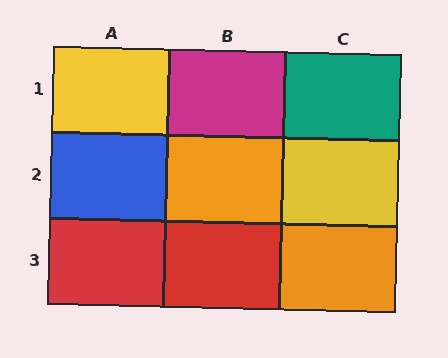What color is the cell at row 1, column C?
Teal.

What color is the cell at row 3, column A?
Red.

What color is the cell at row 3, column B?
Red.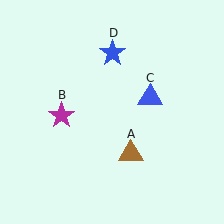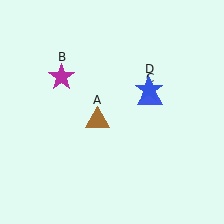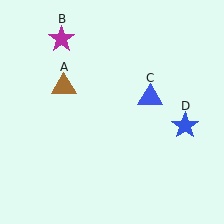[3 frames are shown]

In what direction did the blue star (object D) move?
The blue star (object D) moved down and to the right.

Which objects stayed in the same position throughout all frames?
Blue triangle (object C) remained stationary.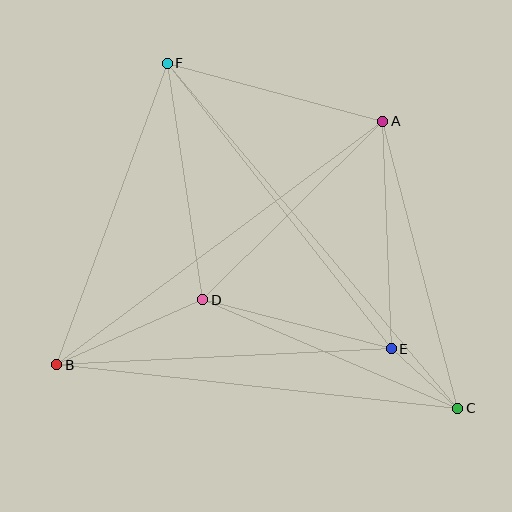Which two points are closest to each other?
Points C and E are closest to each other.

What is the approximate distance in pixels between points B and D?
The distance between B and D is approximately 160 pixels.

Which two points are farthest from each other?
Points C and F are farthest from each other.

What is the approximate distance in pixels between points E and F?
The distance between E and F is approximately 363 pixels.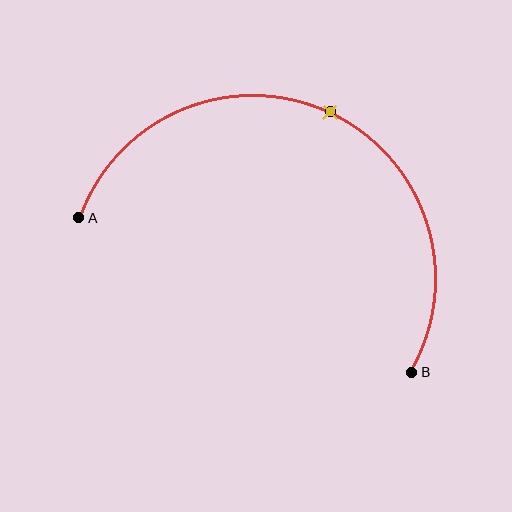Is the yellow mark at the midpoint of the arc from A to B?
Yes. The yellow mark lies on the arc at equal arc-length from both A and B — it is the arc midpoint.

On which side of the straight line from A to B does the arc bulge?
The arc bulges above the straight line connecting A and B.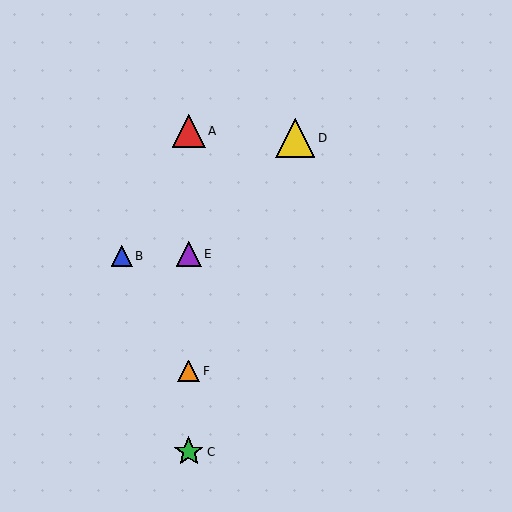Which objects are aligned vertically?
Objects A, C, E, F are aligned vertically.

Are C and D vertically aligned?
No, C is at x≈189 and D is at x≈295.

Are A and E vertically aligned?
Yes, both are at x≈189.